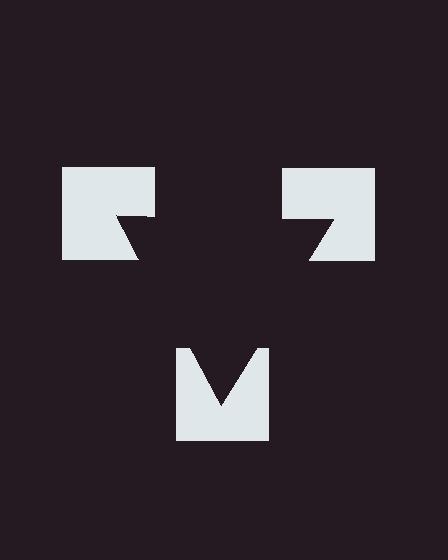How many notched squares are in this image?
There are 3 — one at each vertex of the illusory triangle.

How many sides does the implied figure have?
3 sides.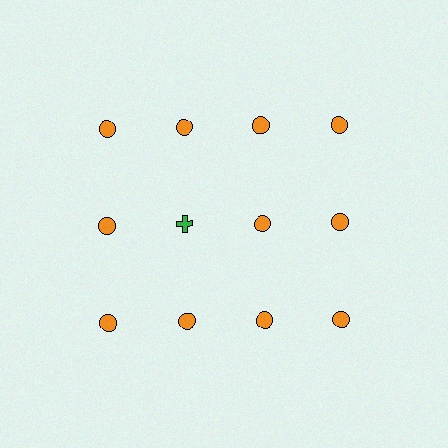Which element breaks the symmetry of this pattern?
The green cross in the second row, second from left column breaks the symmetry. All other shapes are orange circles.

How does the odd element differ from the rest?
It differs in both color (green instead of orange) and shape (cross instead of circle).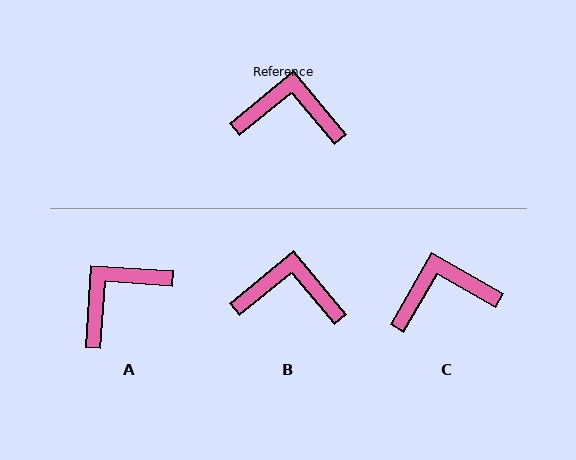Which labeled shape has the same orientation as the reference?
B.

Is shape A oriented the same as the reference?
No, it is off by about 46 degrees.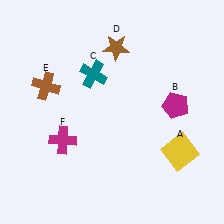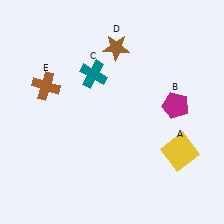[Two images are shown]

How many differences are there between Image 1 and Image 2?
There is 1 difference between the two images.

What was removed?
The magenta cross (F) was removed in Image 2.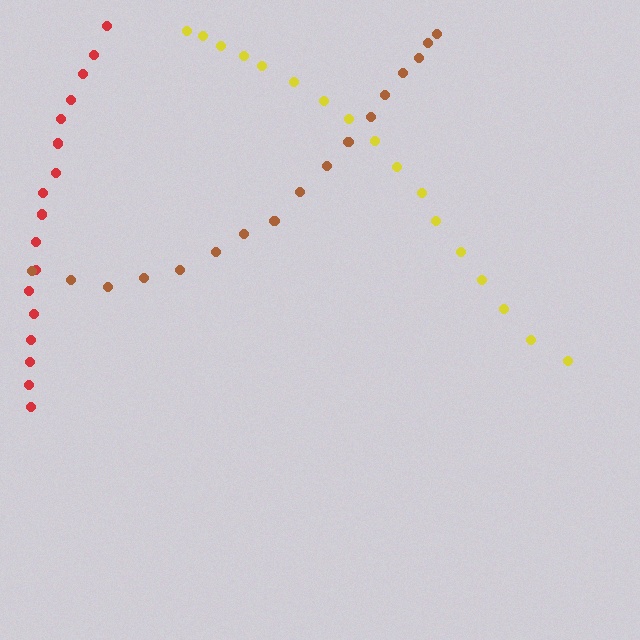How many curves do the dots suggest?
There are 3 distinct paths.